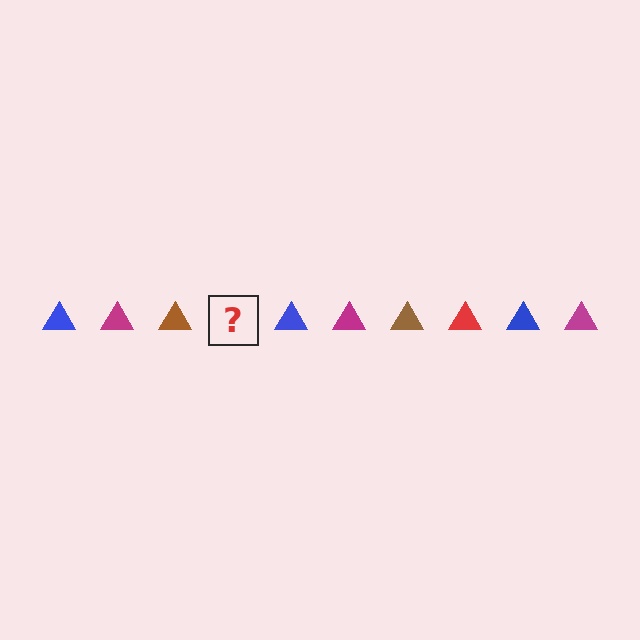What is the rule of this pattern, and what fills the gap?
The rule is that the pattern cycles through blue, magenta, brown, red triangles. The gap should be filled with a red triangle.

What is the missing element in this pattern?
The missing element is a red triangle.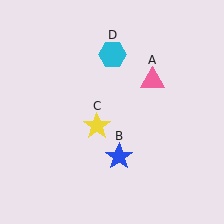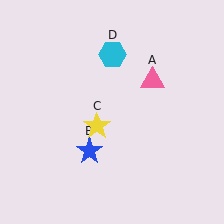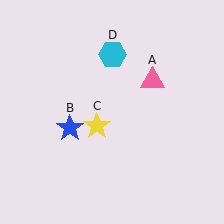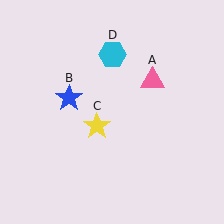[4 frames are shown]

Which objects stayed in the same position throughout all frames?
Pink triangle (object A) and yellow star (object C) and cyan hexagon (object D) remained stationary.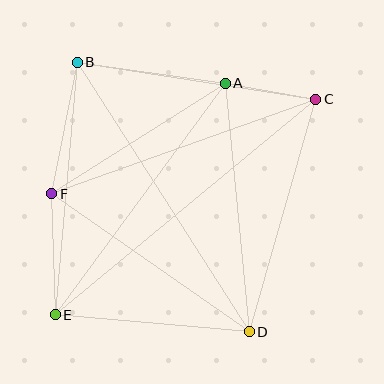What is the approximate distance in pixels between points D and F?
The distance between D and F is approximately 241 pixels.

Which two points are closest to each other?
Points A and C are closest to each other.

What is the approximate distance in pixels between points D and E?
The distance between D and E is approximately 195 pixels.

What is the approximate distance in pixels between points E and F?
The distance between E and F is approximately 121 pixels.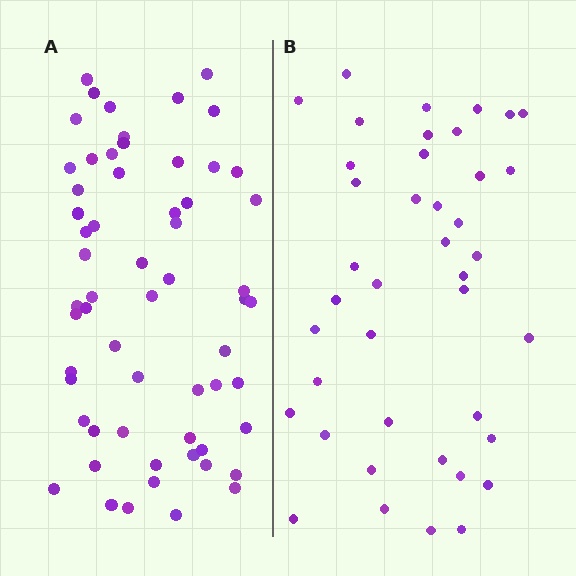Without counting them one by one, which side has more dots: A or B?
Region A (the left region) has more dots.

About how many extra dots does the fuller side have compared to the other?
Region A has approximately 20 more dots than region B.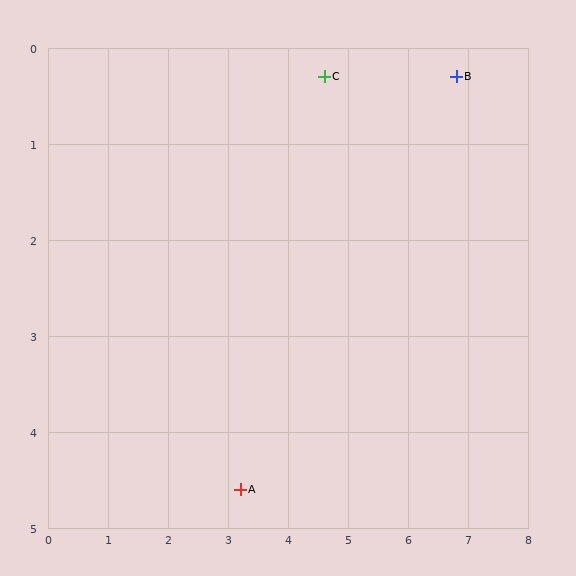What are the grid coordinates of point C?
Point C is at approximately (4.6, 0.3).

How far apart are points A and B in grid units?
Points A and B are about 5.6 grid units apart.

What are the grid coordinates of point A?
Point A is at approximately (3.2, 4.6).